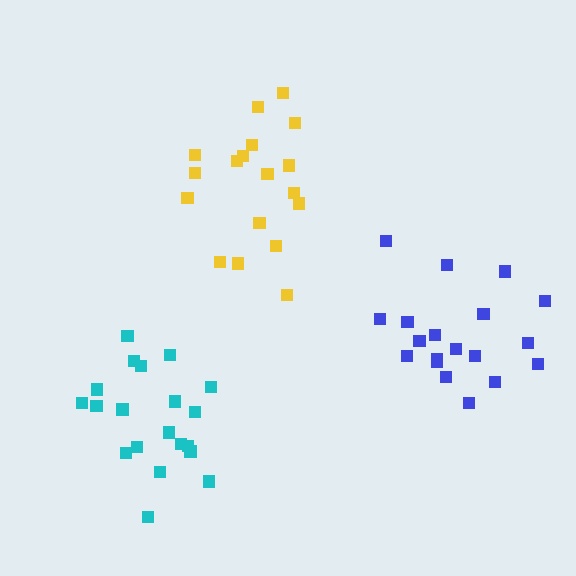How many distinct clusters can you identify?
There are 3 distinct clusters.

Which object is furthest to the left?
The cyan cluster is leftmost.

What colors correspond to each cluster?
The clusters are colored: cyan, blue, yellow.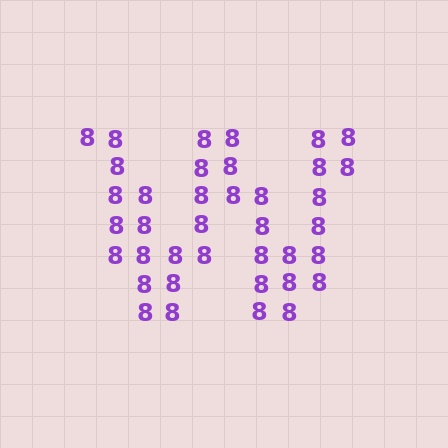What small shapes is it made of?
It is made of small digit 8's.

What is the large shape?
The large shape is the letter W.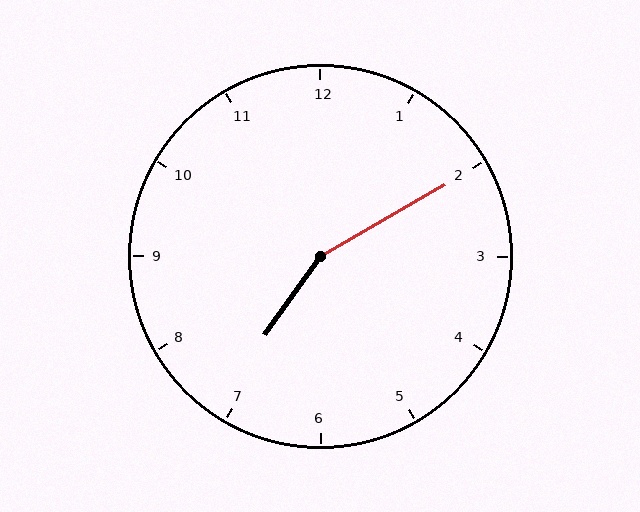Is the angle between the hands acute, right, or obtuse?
It is obtuse.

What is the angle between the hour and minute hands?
Approximately 155 degrees.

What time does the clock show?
7:10.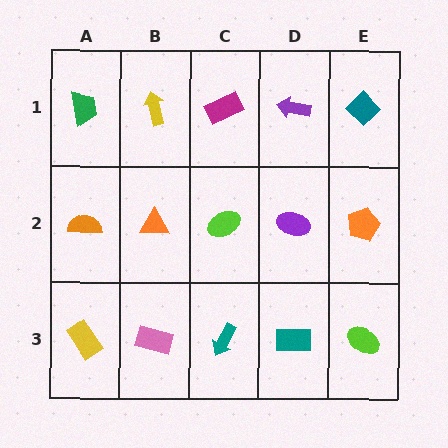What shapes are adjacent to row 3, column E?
An orange pentagon (row 2, column E), a teal rectangle (row 3, column D).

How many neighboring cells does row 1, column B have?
3.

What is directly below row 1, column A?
An orange semicircle.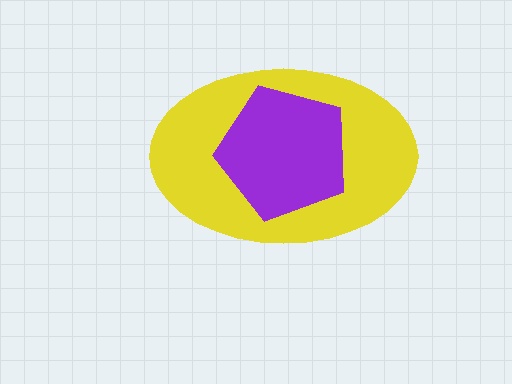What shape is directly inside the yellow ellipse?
The purple pentagon.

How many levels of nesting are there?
2.